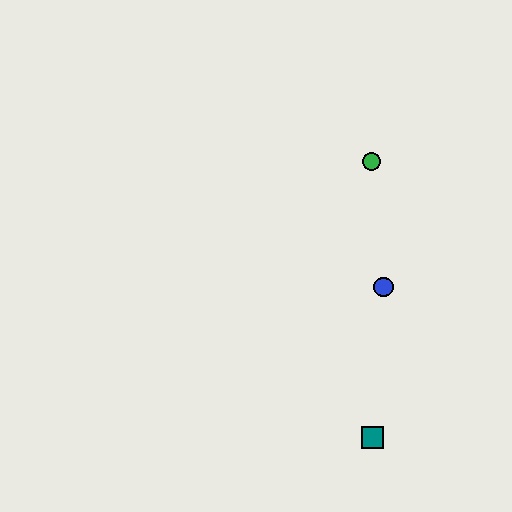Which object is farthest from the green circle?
The teal square is farthest from the green circle.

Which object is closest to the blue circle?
The green circle is closest to the blue circle.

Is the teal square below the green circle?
Yes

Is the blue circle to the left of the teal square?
No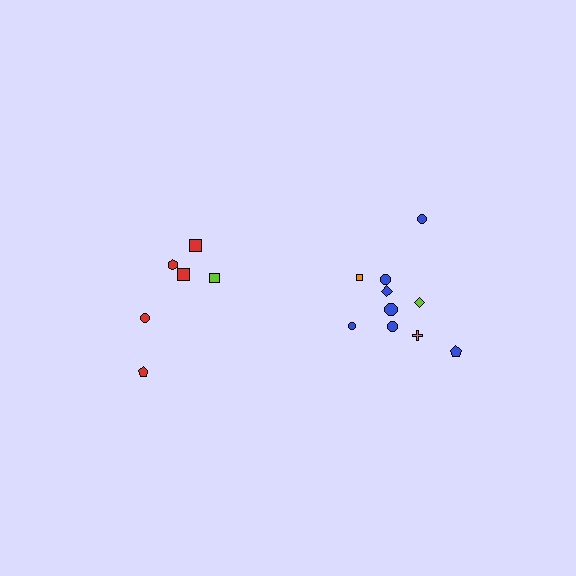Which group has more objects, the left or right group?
The right group.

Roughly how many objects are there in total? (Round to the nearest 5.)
Roughly 15 objects in total.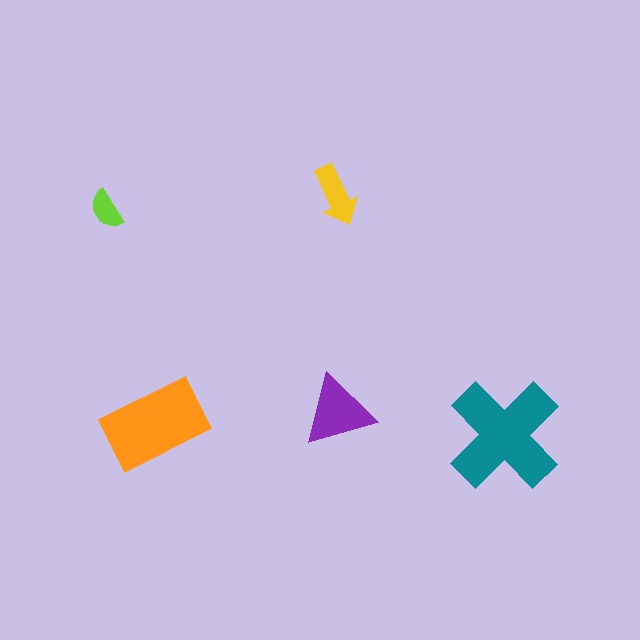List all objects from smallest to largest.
The lime semicircle, the yellow arrow, the purple triangle, the orange rectangle, the teal cross.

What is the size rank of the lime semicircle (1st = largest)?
5th.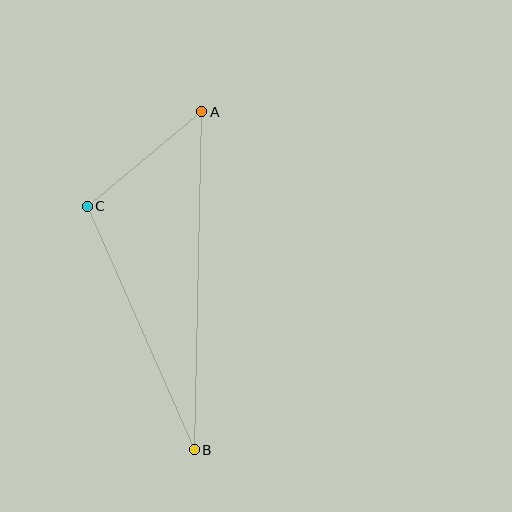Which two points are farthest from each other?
Points A and B are farthest from each other.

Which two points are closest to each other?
Points A and C are closest to each other.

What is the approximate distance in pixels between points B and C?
The distance between B and C is approximately 266 pixels.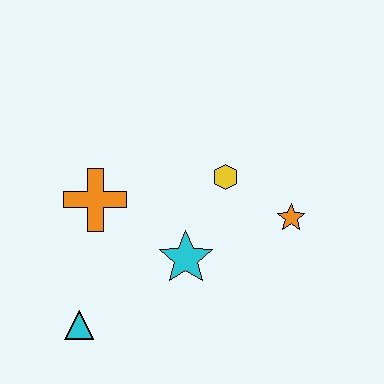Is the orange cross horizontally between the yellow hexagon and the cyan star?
No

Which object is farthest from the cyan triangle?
The orange star is farthest from the cyan triangle.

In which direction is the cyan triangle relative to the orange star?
The cyan triangle is to the left of the orange star.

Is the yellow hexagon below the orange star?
No